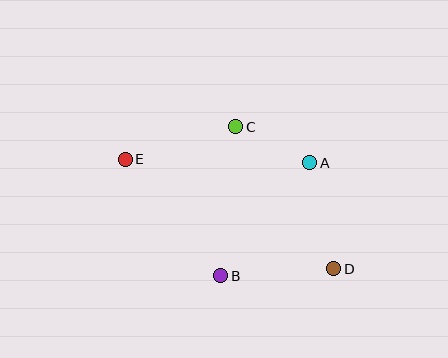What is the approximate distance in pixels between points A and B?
The distance between A and B is approximately 144 pixels.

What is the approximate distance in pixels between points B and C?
The distance between B and C is approximately 150 pixels.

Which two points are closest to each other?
Points A and C are closest to each other.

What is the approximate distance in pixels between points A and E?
The distance between A and E is approximately 185 pixels.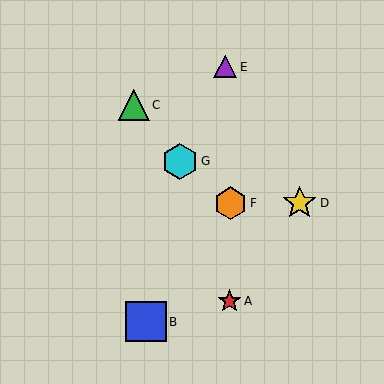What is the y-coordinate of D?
Object D is at y≈203.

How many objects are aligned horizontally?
2 objects (D, F) are aligned horizontally.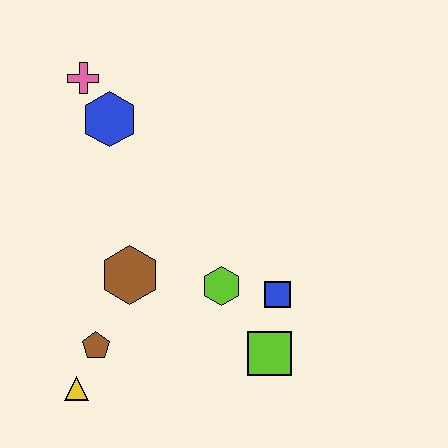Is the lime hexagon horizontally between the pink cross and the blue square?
Yes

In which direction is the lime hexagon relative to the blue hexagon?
The lime hexagon is below the blue hexagon.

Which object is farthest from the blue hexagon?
The lime square is farthest from the blue hexagon.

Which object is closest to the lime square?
The blue square is closest to the lime square.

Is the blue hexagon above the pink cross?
No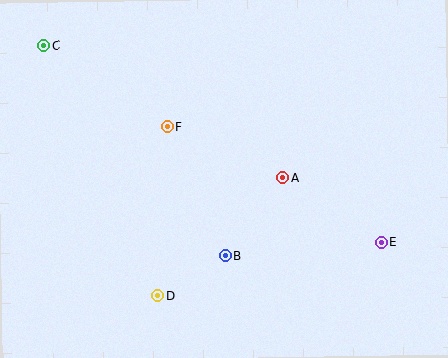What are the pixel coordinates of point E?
Point E is at (381, 242).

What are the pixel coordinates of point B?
Point B is at (225, 256).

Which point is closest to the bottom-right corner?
Point E is closest to the bottom-right corner.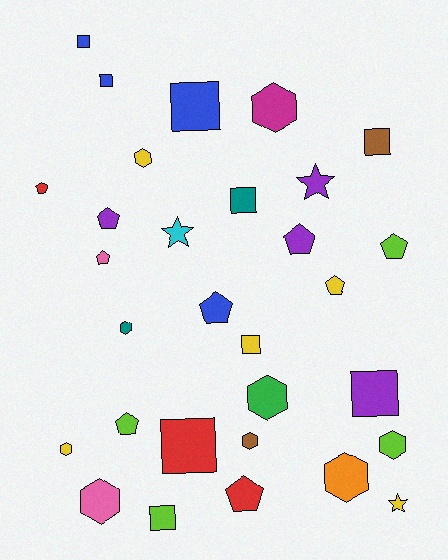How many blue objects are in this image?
There are 4 blue objects.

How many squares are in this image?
There are 9 squares.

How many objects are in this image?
There are 30 objects.